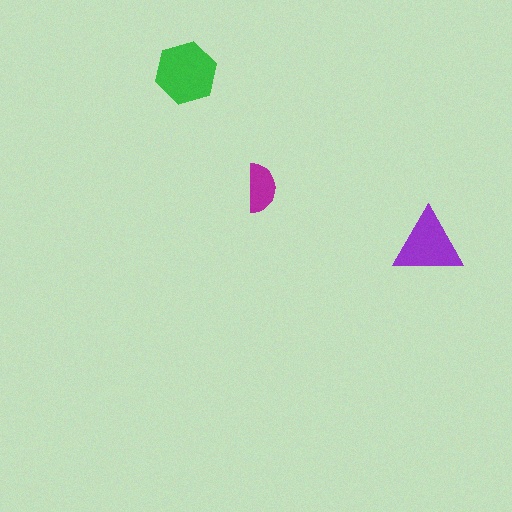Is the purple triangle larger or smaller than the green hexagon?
Smaller.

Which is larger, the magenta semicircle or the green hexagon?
The green hexagon.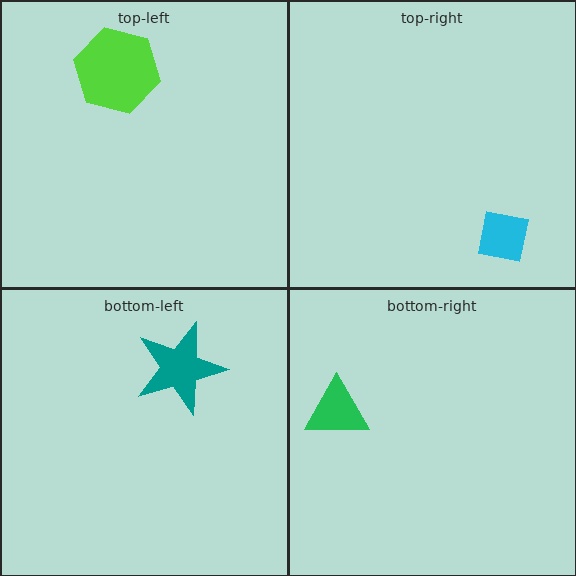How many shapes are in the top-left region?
1.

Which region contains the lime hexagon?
The top-left region.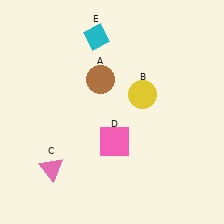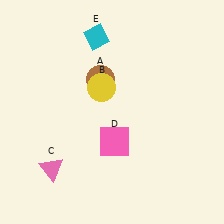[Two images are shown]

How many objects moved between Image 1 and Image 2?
1 object moved between the two images.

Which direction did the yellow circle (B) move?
The yellow circle (B) moved left.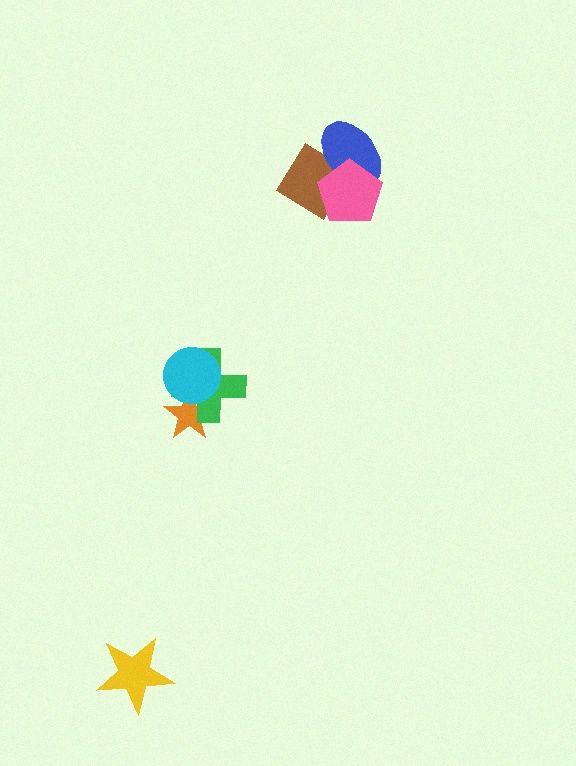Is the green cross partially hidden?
Yes, it is partially covered by another shape.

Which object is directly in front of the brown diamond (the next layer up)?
The blue ellipse is directly in front of the brown diamond.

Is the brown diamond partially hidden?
Yes, it is partially covered by another shape.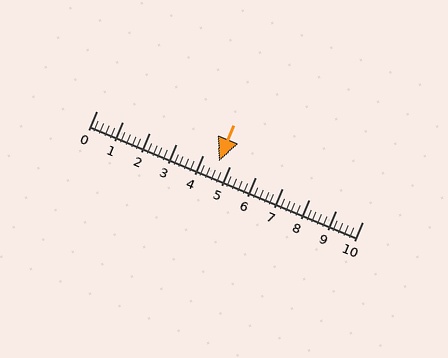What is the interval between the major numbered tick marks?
The major tick marks are spaced 1 units apart.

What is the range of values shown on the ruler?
The ruler shows values from 0 to 10.